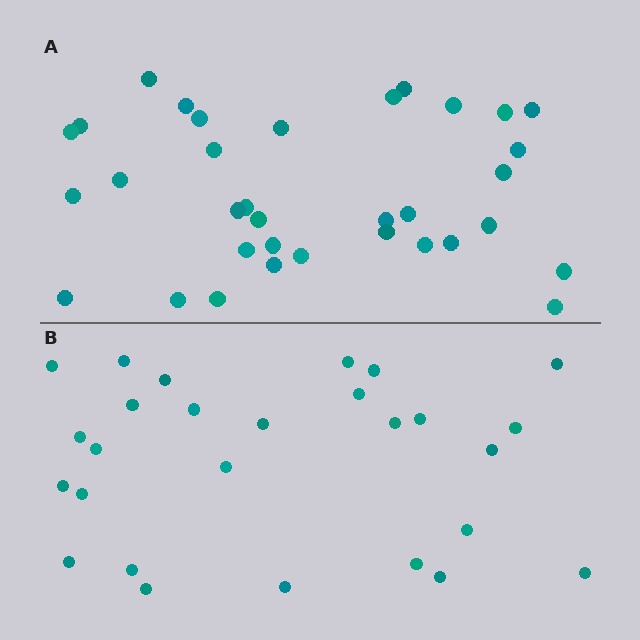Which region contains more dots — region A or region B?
Region A (the top region) has more dots.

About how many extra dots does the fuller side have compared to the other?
Region A has roughly 8 or so more dots than region B.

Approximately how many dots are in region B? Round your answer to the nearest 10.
About 30 dots. (The exact count is 27, which rounds to 30.)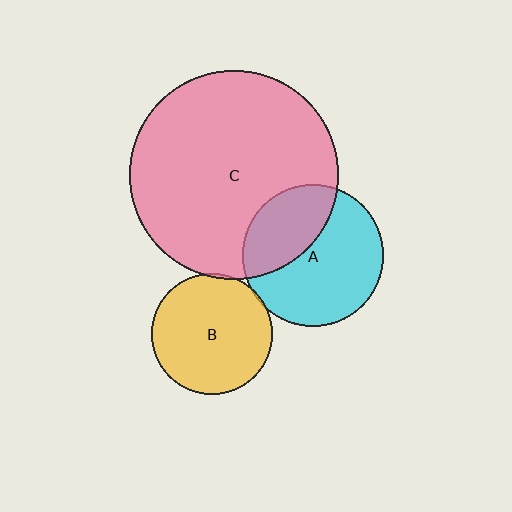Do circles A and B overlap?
Yes.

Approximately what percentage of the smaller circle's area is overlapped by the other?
Approximately 5%.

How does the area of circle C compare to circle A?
Approximately 2.2 times.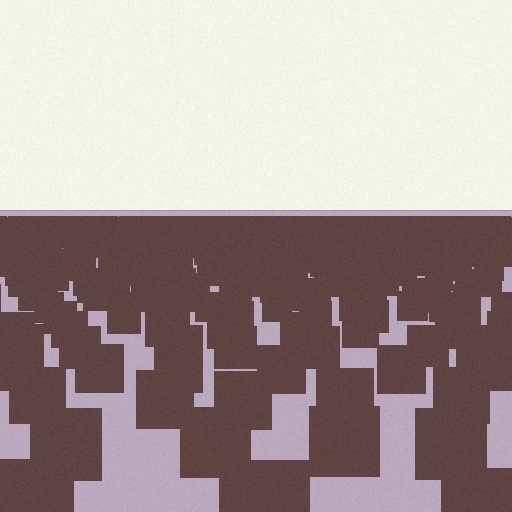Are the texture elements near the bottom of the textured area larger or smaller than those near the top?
Larger. Near the bottom, elements are closer to the viewer and appear at a bigger on-screen size.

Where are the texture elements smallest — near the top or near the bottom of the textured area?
Near the top.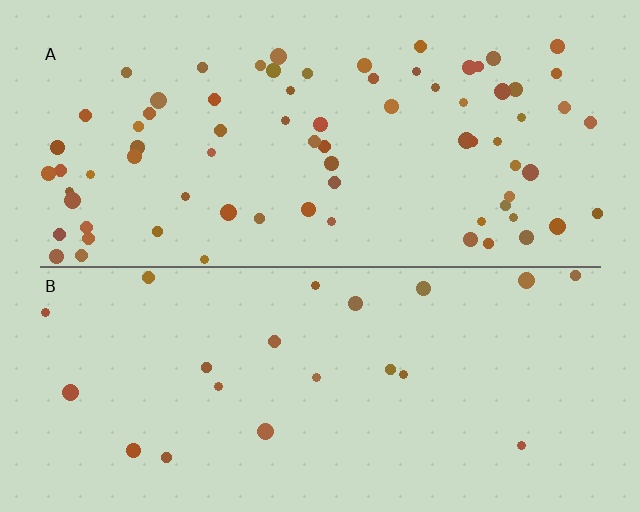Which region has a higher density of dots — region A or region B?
A (the top).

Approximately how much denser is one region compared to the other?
Approximately 3.6× — region A over region B.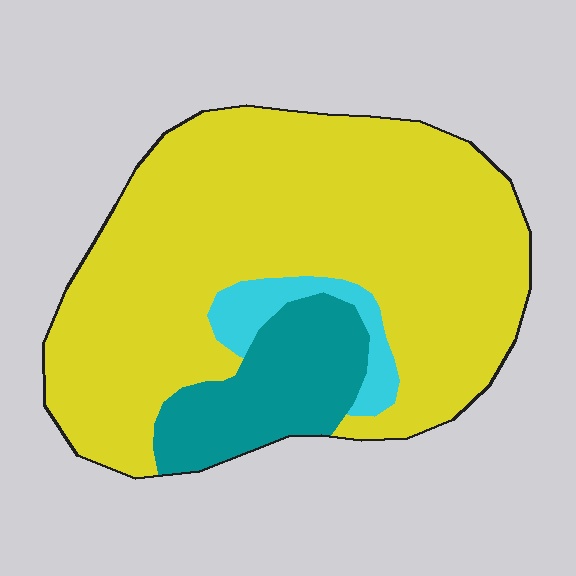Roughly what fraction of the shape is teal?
Teal covers around 15% of the shape.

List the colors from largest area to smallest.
From largest to smallest: yellow, teal, cyan.